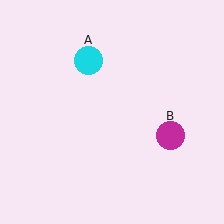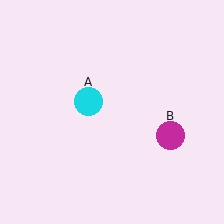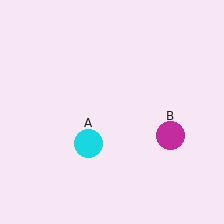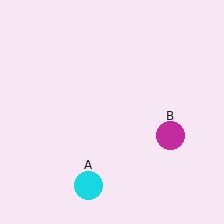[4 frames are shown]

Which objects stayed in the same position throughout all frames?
Magenta circle (object B) remained stationary.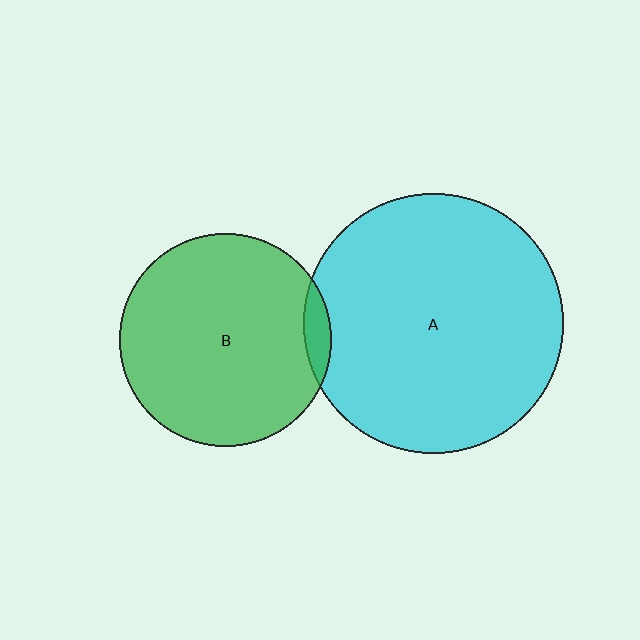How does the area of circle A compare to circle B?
Approximately 1.5 times.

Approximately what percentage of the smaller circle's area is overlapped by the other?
Approximately 5%.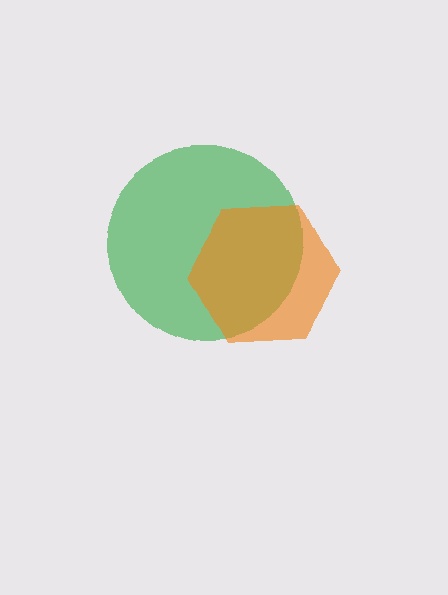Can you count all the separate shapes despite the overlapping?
Yes, there are 2 separate shapes.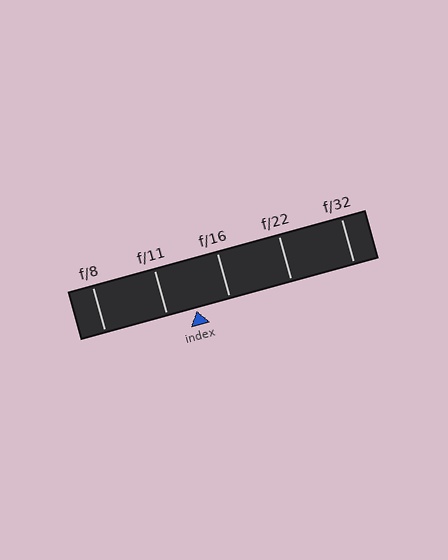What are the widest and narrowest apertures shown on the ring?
The widest aperture shown is f/8 and the narrowest is f/32.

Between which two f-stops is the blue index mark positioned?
The index mark is between f/11 and f/16.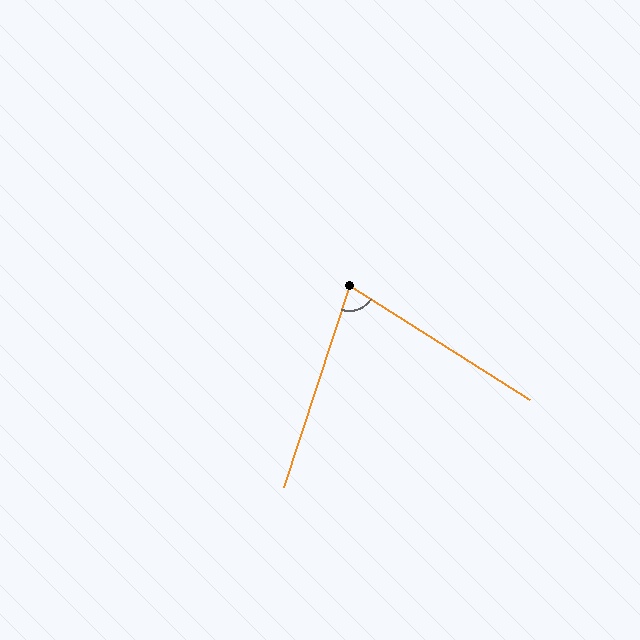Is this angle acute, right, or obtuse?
It is acute.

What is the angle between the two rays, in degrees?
Approximately 76 degrees.